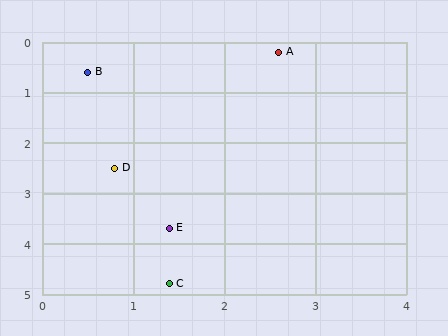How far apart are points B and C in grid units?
Points B and C are about 4.3 grid units apart.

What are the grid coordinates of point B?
Point B is at approximately (0.5, 0.6).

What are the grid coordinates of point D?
Point D is at approximately (0.8, 2.5).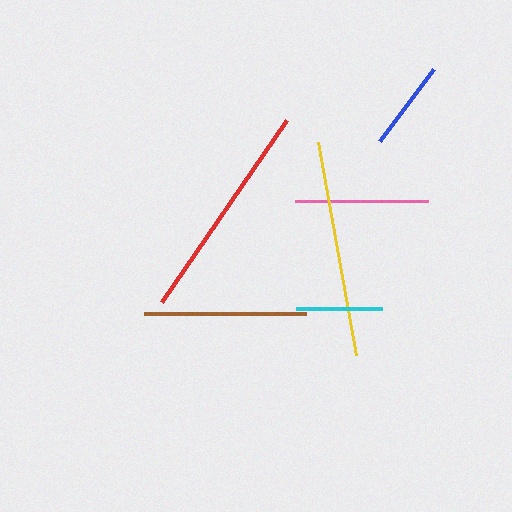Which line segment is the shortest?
The cyan line is the shortest at approximately 86 pixels.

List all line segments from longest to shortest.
From longest to shortest: red, yellow, brown, pink, blue, cyan.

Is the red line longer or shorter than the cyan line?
The red line is longer than the cyan line.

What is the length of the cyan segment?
The cyan segment is approximately 86 pixels long.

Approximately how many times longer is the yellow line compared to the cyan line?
The yellow line is approximately 2.5 times the length of the cyan line.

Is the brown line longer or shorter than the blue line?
The brown line is longer than the blue line.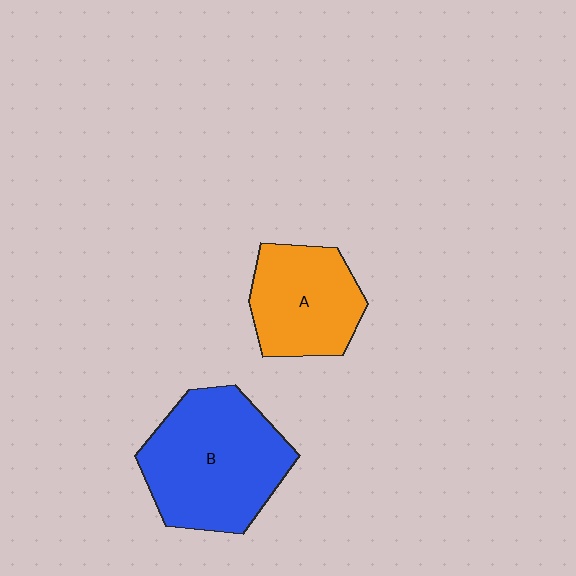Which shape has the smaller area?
Shape A (orange).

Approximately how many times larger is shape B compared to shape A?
Approximately 1.5 times.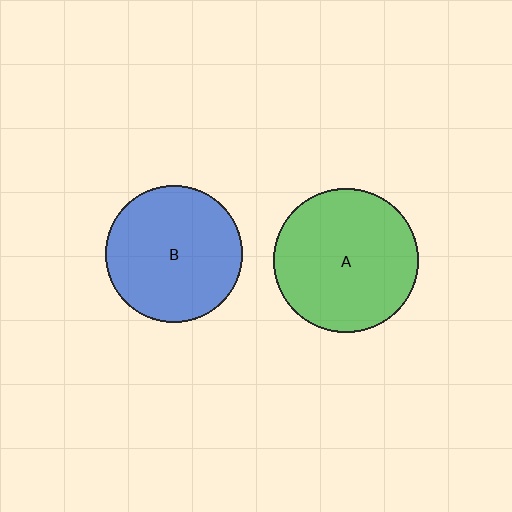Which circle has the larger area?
Circle A (green).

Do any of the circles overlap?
No, none of the circles overlap.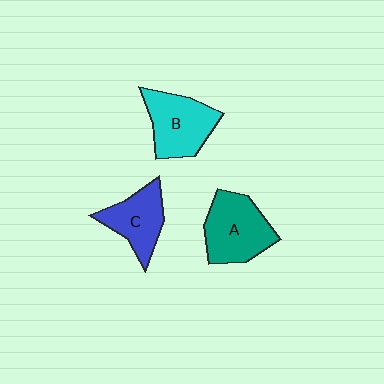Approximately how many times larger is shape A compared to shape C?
Approximately 1.3 times.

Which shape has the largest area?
Shape A (teal).